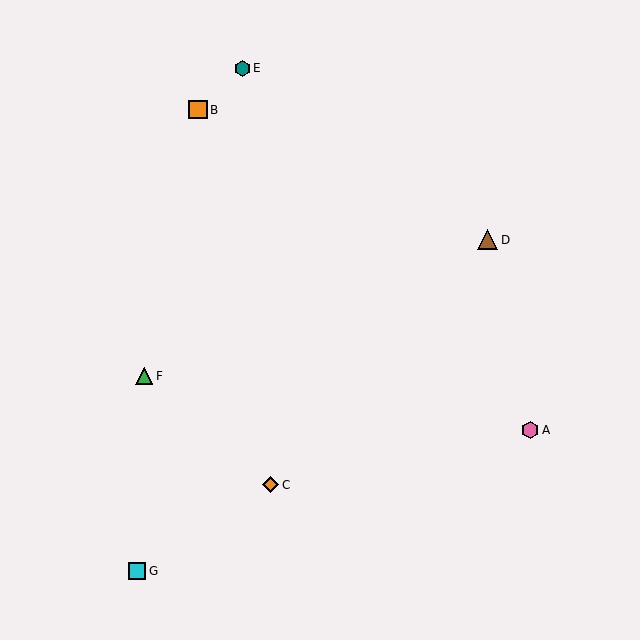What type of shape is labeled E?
Shape E is a teal hexagon.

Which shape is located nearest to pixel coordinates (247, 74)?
The teal hexagon (labeled E) at (242, 68) is nearest to that location.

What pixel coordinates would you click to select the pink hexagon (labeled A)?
Click at (530, 430) to select the pink hexagon A.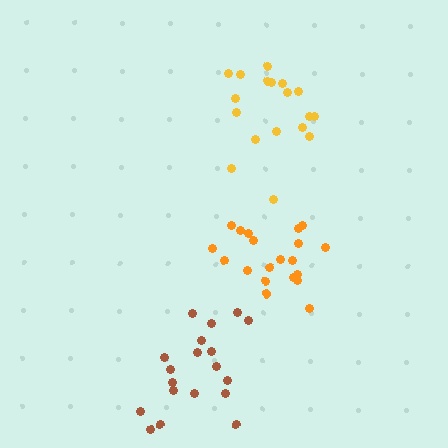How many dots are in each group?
Group 1: 20 dots, Group 2: 18 dots, Group 3: 19 dots (57 total).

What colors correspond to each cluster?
The clusters are colored: orange, yellow, brown.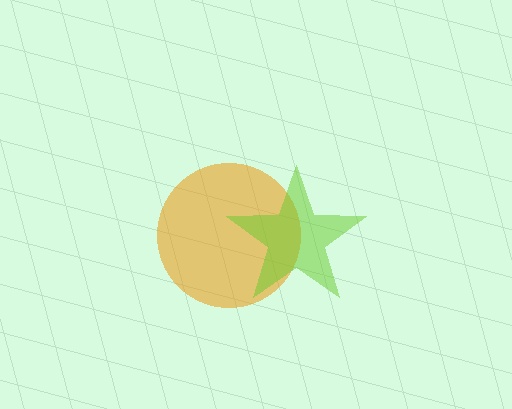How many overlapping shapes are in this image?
There are 2 overlapping shapes in the image.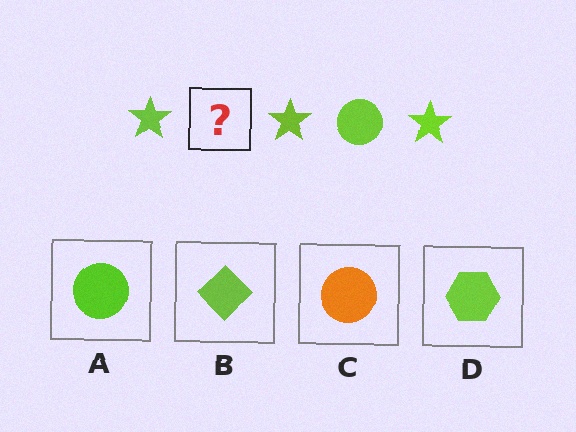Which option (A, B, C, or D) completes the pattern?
A.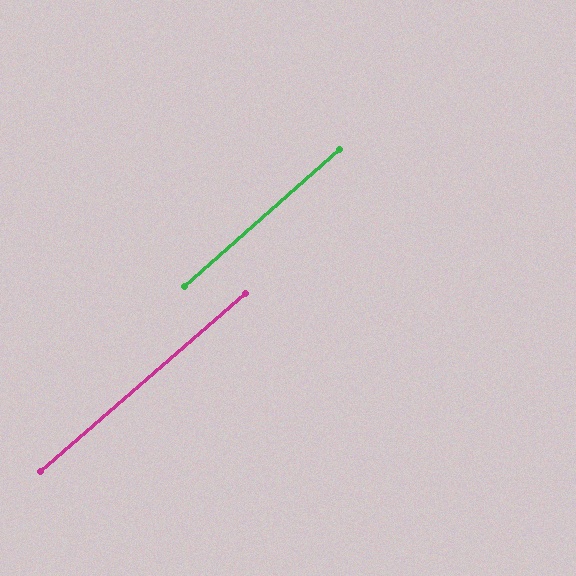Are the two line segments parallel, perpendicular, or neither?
Parallel — their directions differ by only 0.6°.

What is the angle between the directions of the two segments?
Approximately 1 degree.